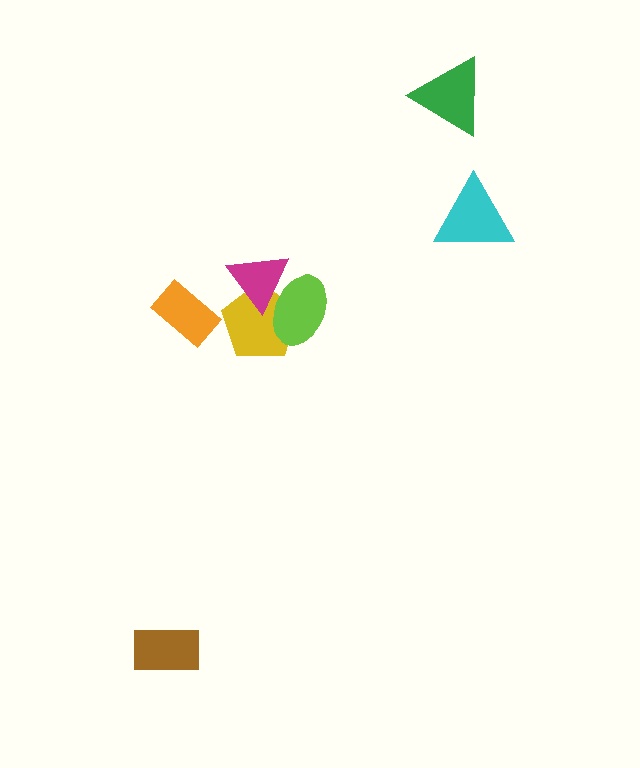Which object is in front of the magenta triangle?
The lime ellipse is in front of the magenta triangle.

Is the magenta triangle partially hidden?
Yes, it is partially covered by another shape.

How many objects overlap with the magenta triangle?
2 objects overlap with the magenta triangle.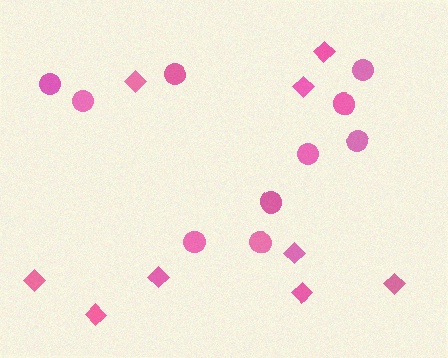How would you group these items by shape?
There are 2 groups: one group of circles (10) and one group of diamonds (9).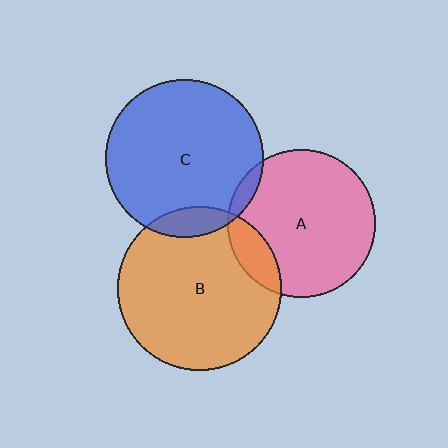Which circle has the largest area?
Circle B (orange).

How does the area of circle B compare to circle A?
Approximately 1.2 times.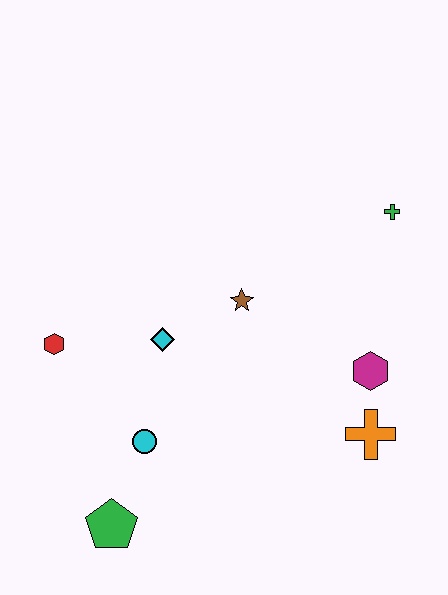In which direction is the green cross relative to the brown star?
The green cross is to the right of the brown star.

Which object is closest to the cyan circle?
The green pentagon is closest to the cyan circle.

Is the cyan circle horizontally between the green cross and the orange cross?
No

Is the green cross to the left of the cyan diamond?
No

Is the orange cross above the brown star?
No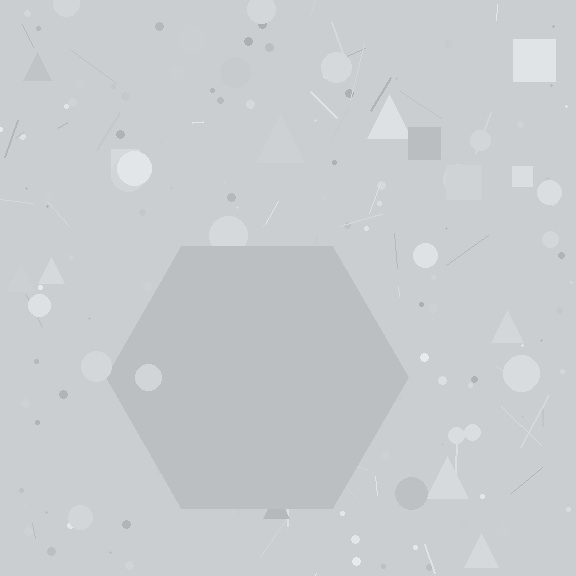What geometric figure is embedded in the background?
A hexagon is embedded in the background.